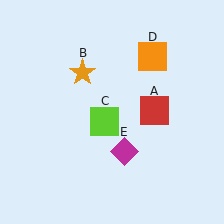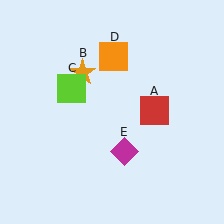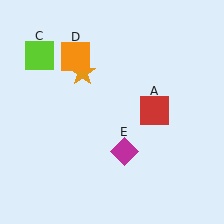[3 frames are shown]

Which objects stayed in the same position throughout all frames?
Red square (object A) and orange star (object B) and magenta diamond (object E) remained stationary.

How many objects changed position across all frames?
2 objects changed position: lime square (object C), orange square (object D).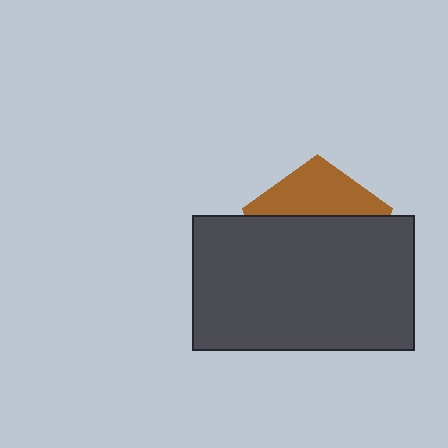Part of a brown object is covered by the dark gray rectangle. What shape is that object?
It is a pentagon.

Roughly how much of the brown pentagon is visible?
A small part of it is visible (roughly 34%).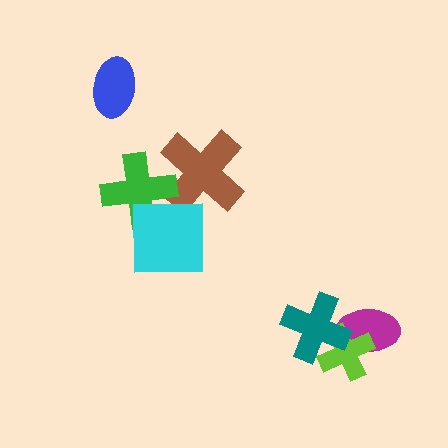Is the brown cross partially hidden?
Yes, it is partially covered by another shape.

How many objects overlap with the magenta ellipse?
2 objects overlap with the magenta ellipse.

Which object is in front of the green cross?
The cyan square is in front of the green cross.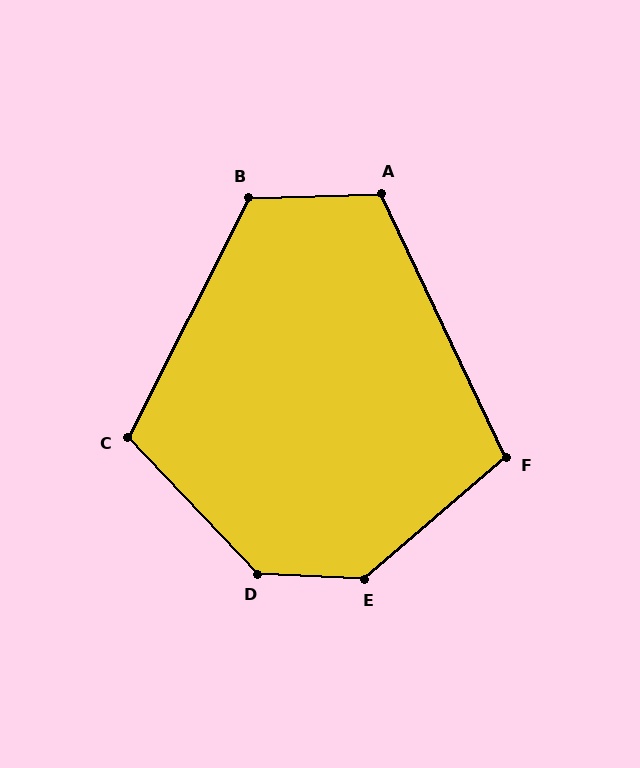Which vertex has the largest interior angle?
E, at approximately 137 degrees.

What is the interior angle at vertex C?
Approximately 110 degrees (obtuse).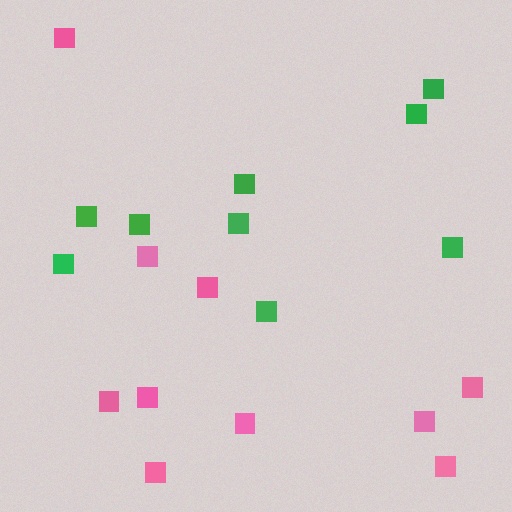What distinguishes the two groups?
There are 2 groups: one group of green squares (9) and one group of pink squares (10).